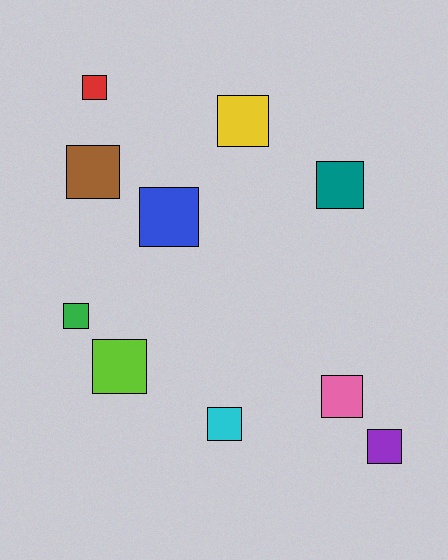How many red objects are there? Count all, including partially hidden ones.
There is 1 red object.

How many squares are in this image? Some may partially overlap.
There are 10 squares.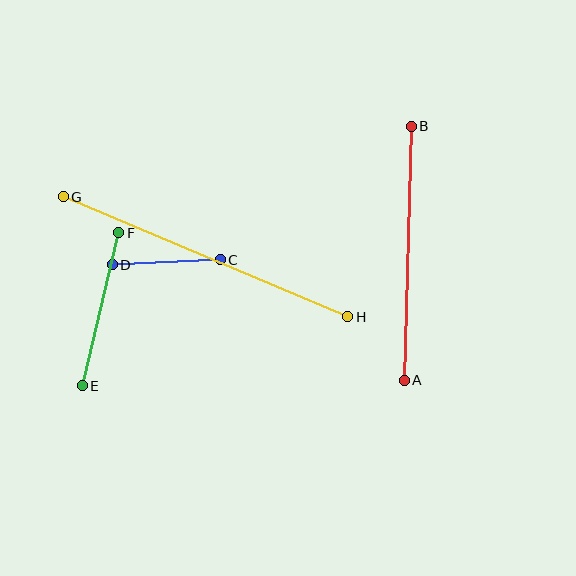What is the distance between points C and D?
The distance is approximately 108 pixels.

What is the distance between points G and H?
The distance is approximately 309 pixels.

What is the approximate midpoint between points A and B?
The midpoint is at approximately (408, 253) pixels.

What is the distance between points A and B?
The distance is approximately 254 pixels.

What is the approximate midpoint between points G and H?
The midpoint is at approximately (206, 257) pixels.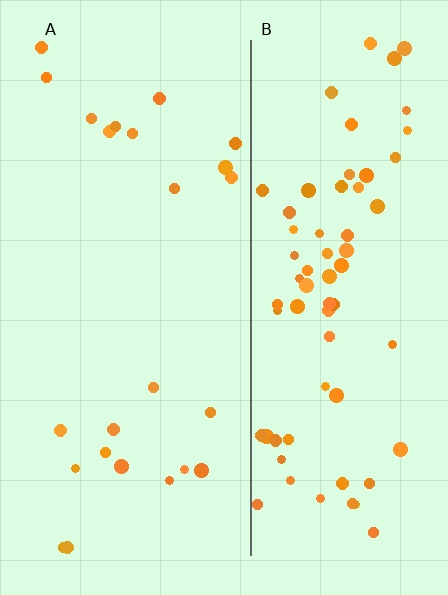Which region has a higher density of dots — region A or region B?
B (the right).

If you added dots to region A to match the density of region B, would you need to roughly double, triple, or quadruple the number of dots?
Approximately triple.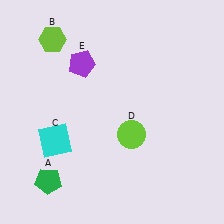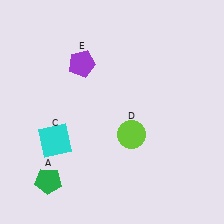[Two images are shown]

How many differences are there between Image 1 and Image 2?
There is 1 difference between the two images.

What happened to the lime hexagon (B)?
The lime hexagon (B) was removed in Image 2. It was in the top-left area of Image 1.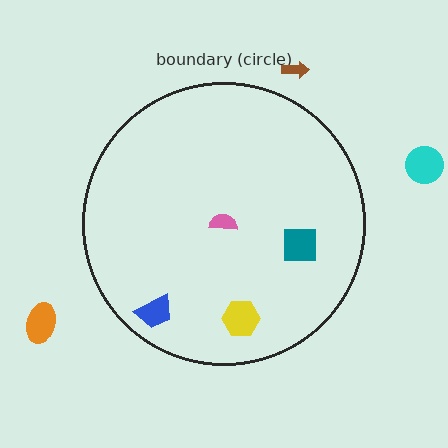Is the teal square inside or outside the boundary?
Inside.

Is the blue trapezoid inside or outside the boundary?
Inside.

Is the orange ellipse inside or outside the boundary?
Outside.